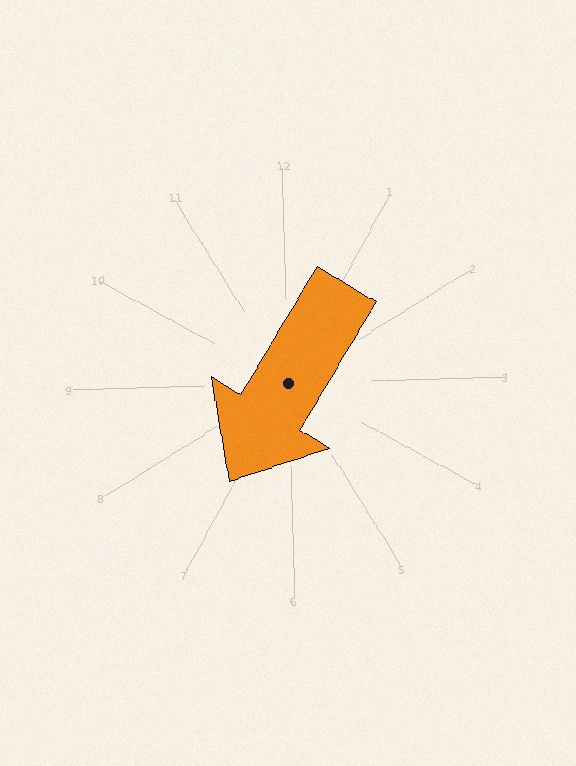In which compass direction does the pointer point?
Southwest.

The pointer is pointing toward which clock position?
Roughly 7 o'clock.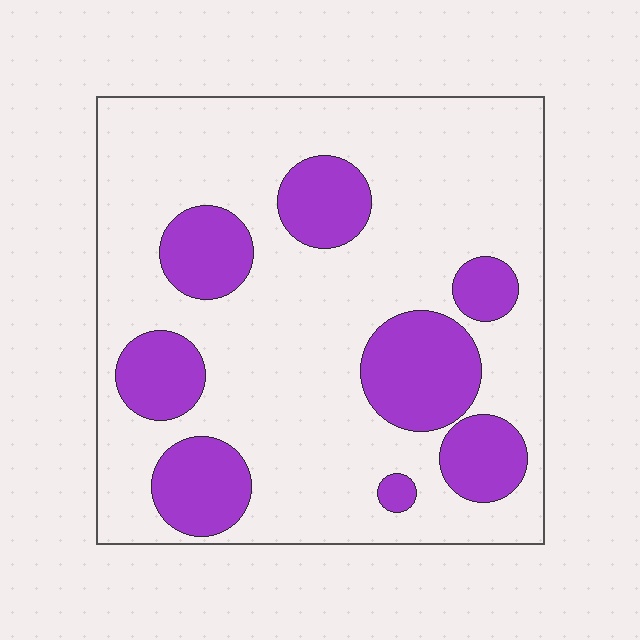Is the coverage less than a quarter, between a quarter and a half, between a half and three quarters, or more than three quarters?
Between a quarter and a half.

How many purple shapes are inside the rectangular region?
8.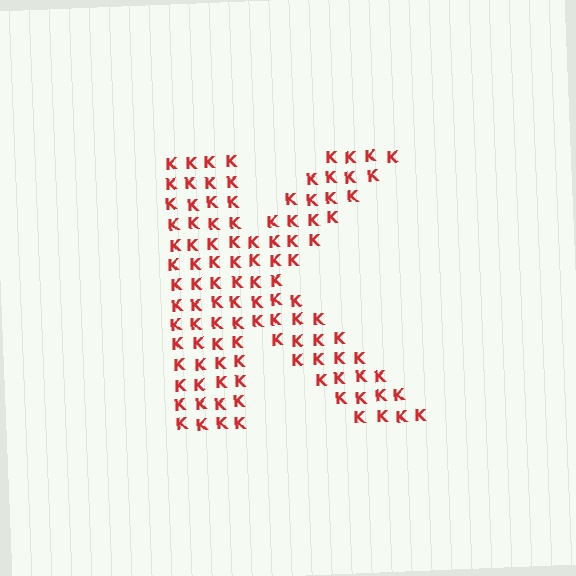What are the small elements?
The small elements are letter K's.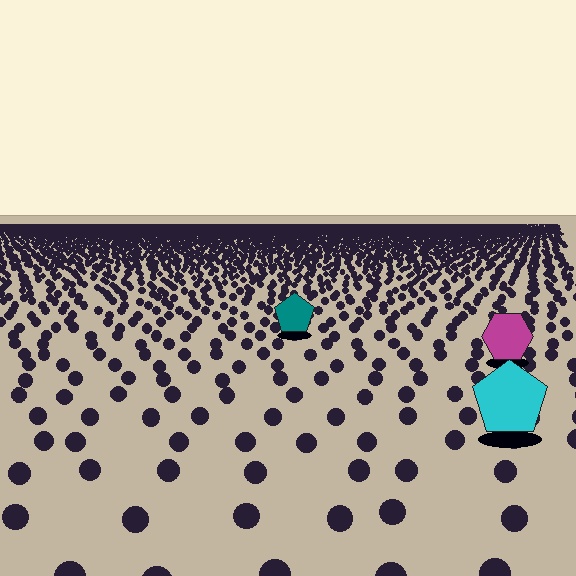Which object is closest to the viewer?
The cyan pentagon is closest. The texture marks near it are larger and more spread out.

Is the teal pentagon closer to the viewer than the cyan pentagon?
No. The cyan pentagon is closer — you can tell from the texture gradient: the ground texture is coarser near it.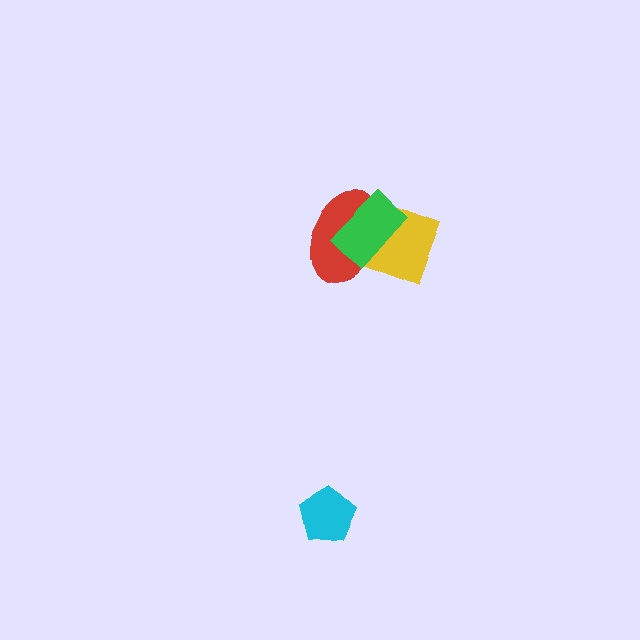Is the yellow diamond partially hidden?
Yes, it is partially covered by another shape.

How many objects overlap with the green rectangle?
2 objects overlap with the green rectangle.